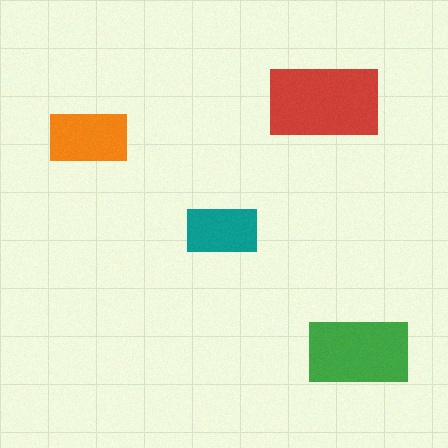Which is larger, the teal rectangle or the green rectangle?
The green one.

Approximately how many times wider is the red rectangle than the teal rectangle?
About 1.5 times wider.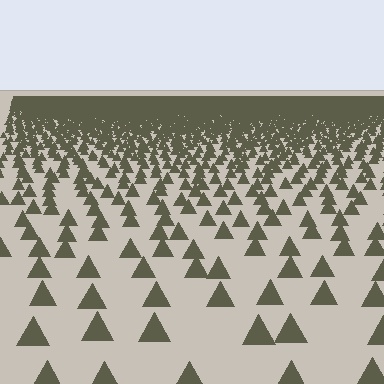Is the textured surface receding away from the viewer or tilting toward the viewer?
The surface is receding away from the viewer. Texture elements get smaller and denser toward the top.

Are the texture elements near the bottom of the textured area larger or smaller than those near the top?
Larger. Near the bottom, elements are closer to the viewer and appear at a bigger on-screen size.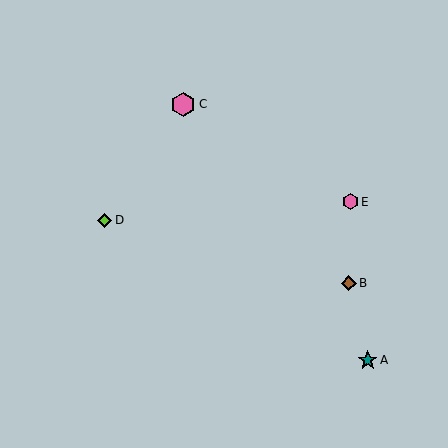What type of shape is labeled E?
Shape E is a pink hexagon.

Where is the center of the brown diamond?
The center of the brown diamond is at (349, 283).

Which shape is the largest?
The pink hexagon (labeled C) is the largest.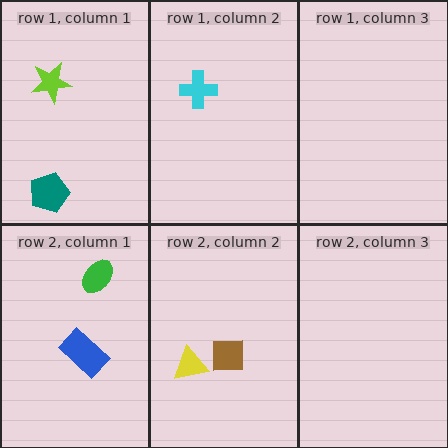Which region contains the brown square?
The row 2, column 2 region.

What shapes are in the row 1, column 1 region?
The lime star, the teal pentagon.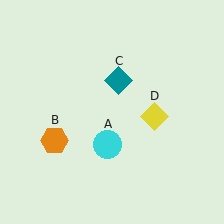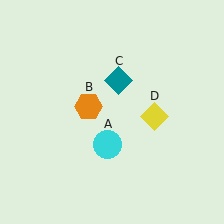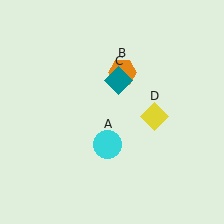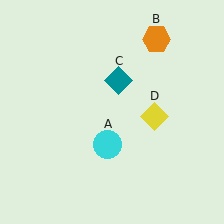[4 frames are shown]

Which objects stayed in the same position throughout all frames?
Cyan circle (object A) and teal diamond (object C) and yellow diamond (object D) remained stationary.